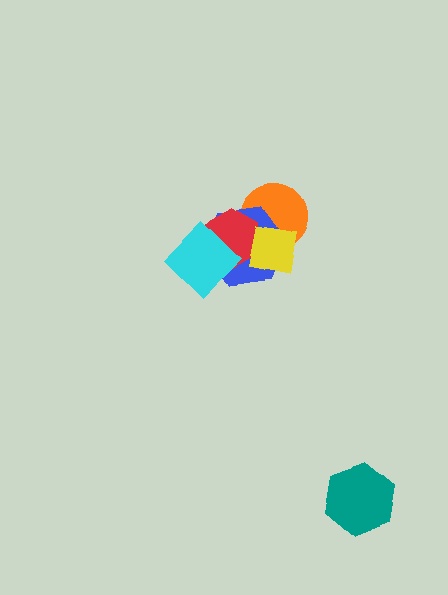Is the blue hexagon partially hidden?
Yes, it is partially covered by another shape.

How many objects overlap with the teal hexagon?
0 objects overlap with the teal hexagon.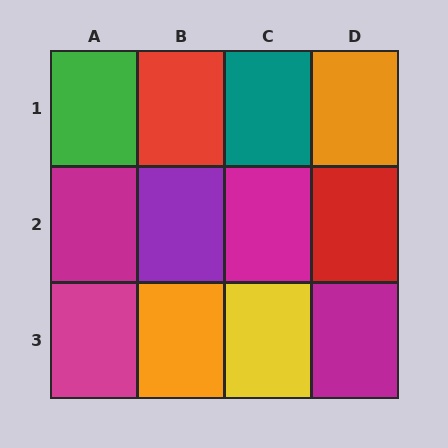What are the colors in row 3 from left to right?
Magenta, orange, yellow, magenta.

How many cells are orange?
2 cells are orange.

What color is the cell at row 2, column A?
Magenta.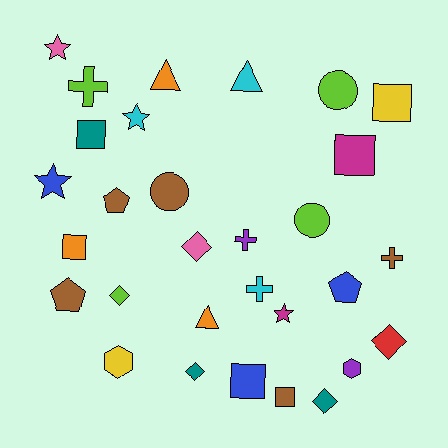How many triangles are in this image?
There are 3 triangles.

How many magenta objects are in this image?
There are 2 magenta objects.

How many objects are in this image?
There are 30 objects.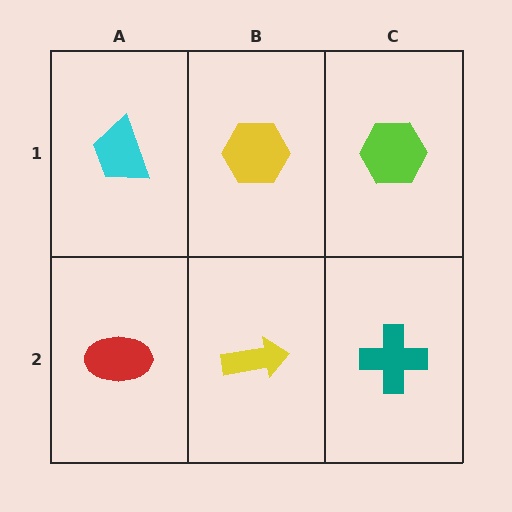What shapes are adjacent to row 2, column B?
A yellow hexagon (row 1, column B), a red ellipse (row 2, column A), a teal cross (row 2, column C).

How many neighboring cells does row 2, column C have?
2.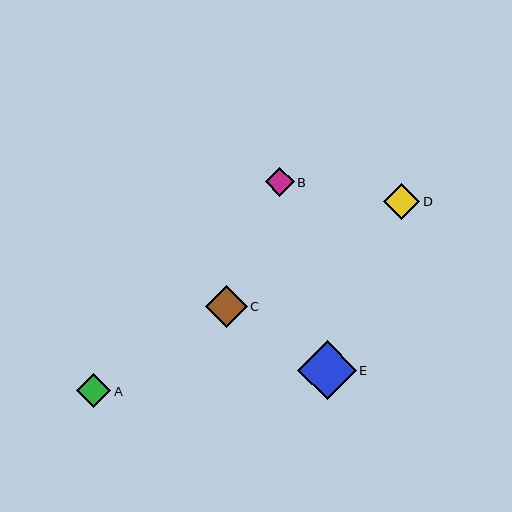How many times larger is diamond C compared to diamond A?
Diamond C is approximately 1.2 times the size of diamond A.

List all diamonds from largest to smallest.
From largest to smallest: E, C, D, A, B.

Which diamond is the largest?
Diamond E is the largest with a size of approximately 59 pixels.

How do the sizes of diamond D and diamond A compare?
Diamond D and diamond A are approximately the same size.